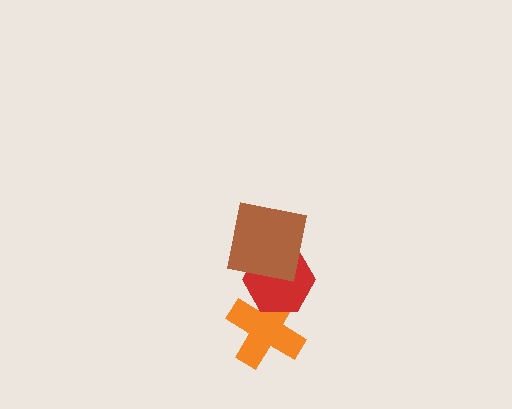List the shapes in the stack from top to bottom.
From top to bottom: the brown square, the red hexagon, the orange cross.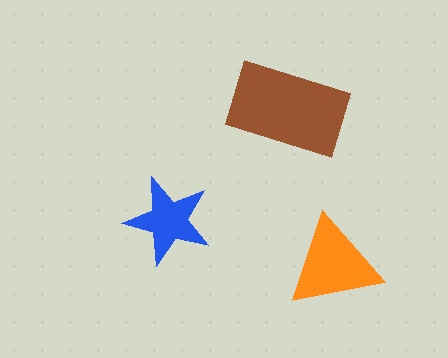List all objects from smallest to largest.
The blue star, the orange triangle, the brown rectangle.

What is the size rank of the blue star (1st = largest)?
3rd.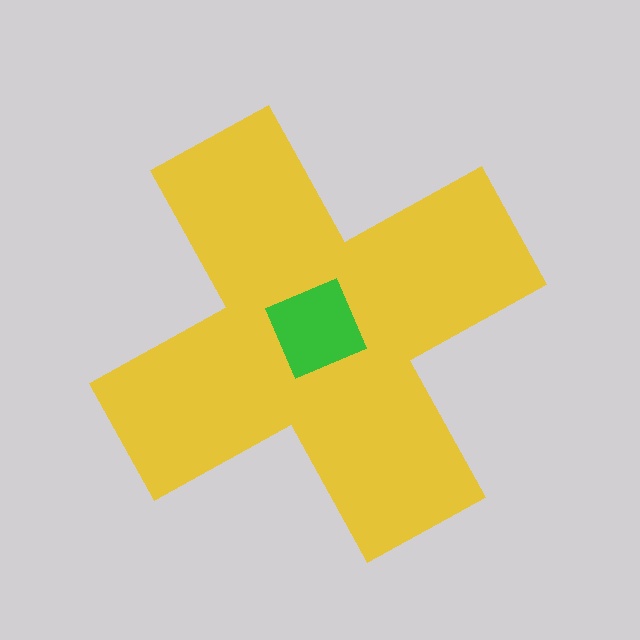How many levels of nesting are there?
2.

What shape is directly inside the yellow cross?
The green square.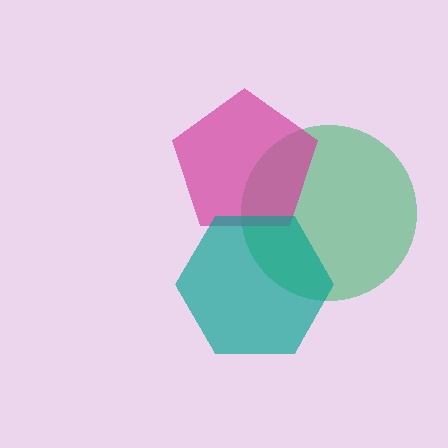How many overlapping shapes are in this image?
There are 3 overlapping shapes in the image.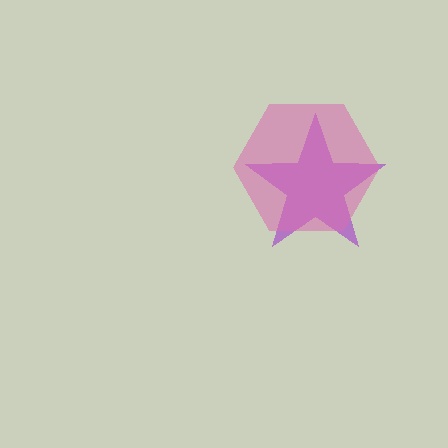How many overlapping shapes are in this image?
There are 2 overlapping shapes in the image.